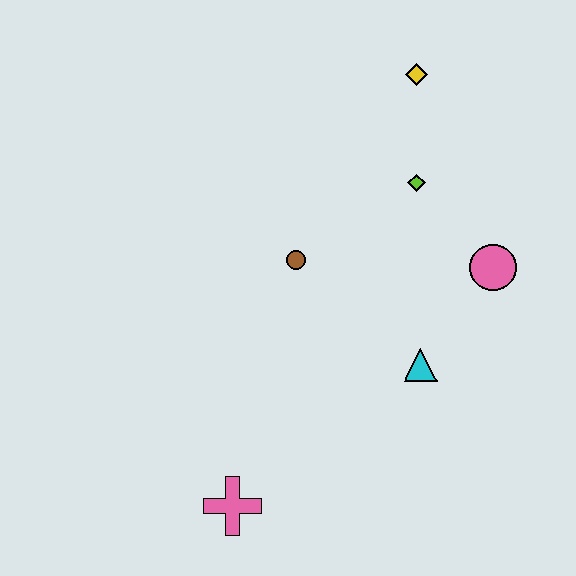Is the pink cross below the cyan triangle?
Yes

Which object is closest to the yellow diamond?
The lime diamond is closest to the yellow diamond.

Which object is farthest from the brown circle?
The pink cross is farthest from the brown circle.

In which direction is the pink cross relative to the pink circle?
The pink cross is to the left of the pink circle.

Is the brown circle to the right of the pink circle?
No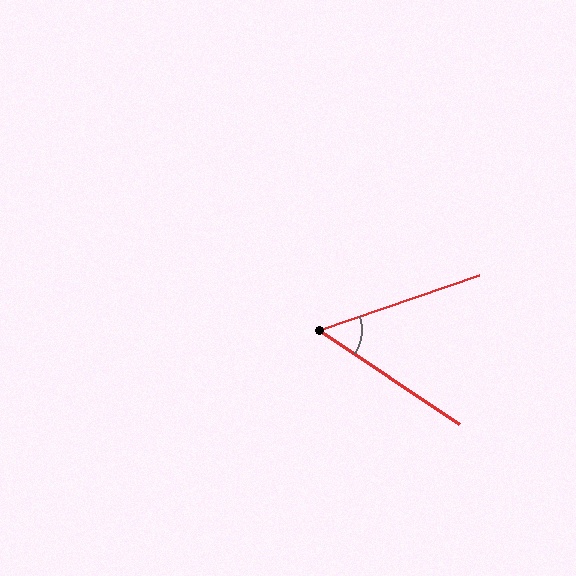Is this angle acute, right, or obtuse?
It is acute.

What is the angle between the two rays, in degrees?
Approximately 53 degrees.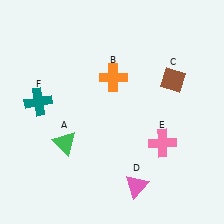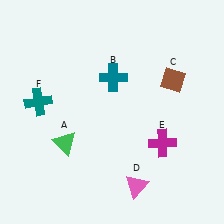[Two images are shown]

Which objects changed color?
B changed from orange to teal. E changed from pink to magenta.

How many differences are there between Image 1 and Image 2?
There are 2 differences between the two images.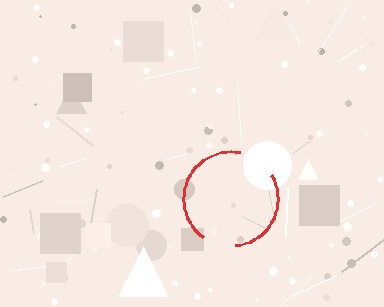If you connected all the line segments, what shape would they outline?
They would outline a circle.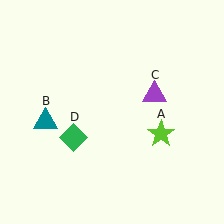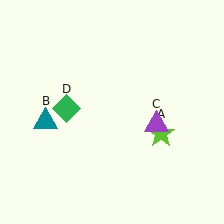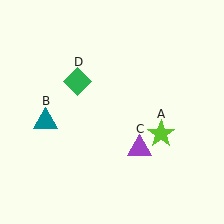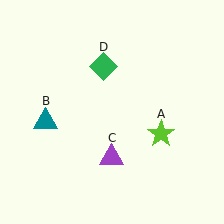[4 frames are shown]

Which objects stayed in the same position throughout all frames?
Lime star (object A) and teal triangle (object B) remained stationary.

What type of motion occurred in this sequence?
The purple triangle (object C), green diamond (object D) rotated clockwise around the center of the scene.